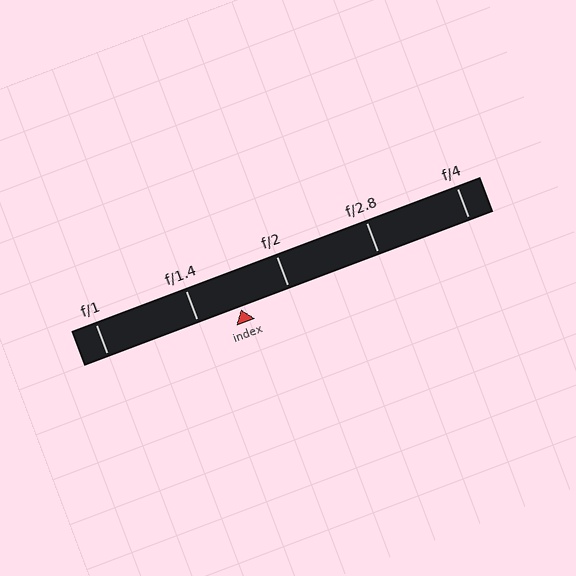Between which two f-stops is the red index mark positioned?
The index mark is between f/1.4 and f/2.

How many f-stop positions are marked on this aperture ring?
There are 5 f-stop positions marked.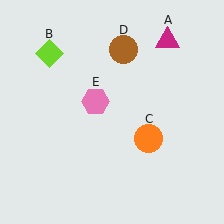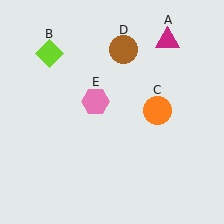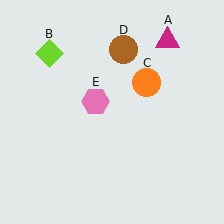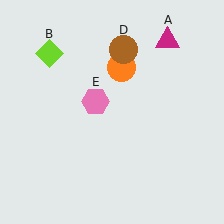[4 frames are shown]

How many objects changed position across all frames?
1 object changed position: orange circle (object C).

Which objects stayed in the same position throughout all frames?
Magenta triangle (object A) and lime diamond (object B) and brown circle (object D) and pink hexagon (object E) remained stationary.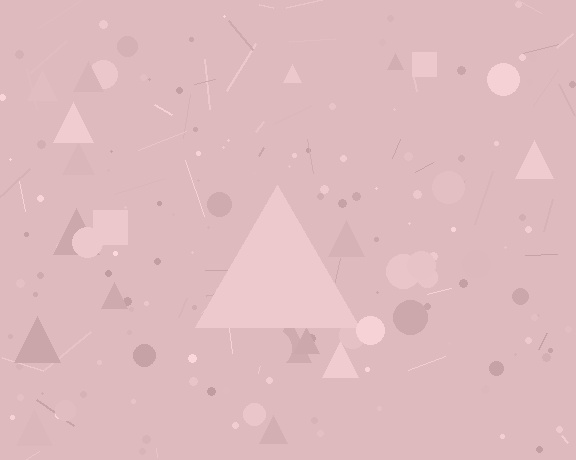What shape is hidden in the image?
A triangle is hidden in the image.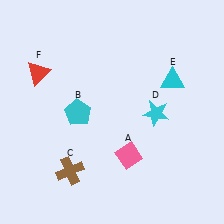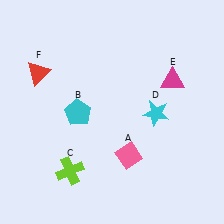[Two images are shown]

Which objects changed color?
C changed from brown to lime. E changed from cyan to magenta.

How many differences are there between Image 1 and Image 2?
There are 2 differences between the two images.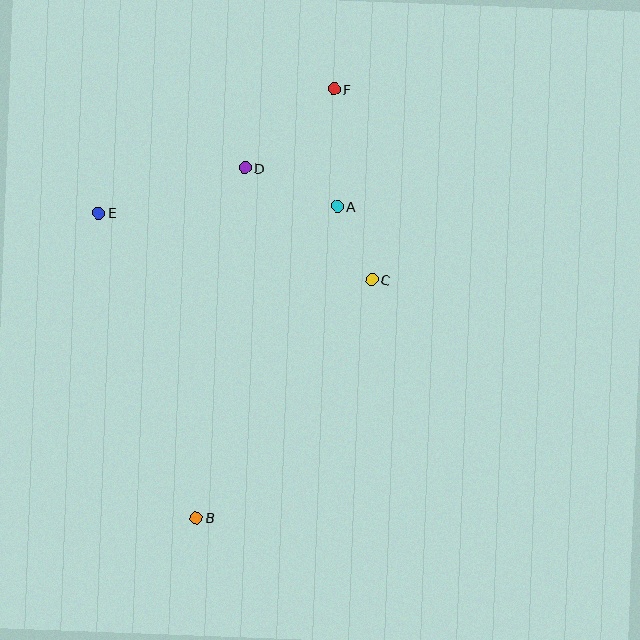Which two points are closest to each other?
Points A and C are closest to each other.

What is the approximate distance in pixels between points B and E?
The distance between B and E is approximately 320 pixels.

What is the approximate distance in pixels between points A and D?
The distance between A and D is approximately 100 pixels.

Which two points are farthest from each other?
Points B and F are farthest from each other.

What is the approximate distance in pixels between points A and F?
The distance between A and F is approximately 118 pixels.